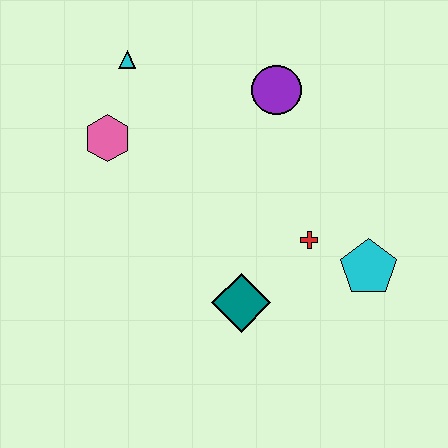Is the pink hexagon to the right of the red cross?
No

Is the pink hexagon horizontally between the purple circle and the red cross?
No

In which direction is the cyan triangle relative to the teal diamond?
The cyan triangle is above the teal diamond.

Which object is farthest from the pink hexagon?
The cyan pentagon is farthest from the pink hexagon.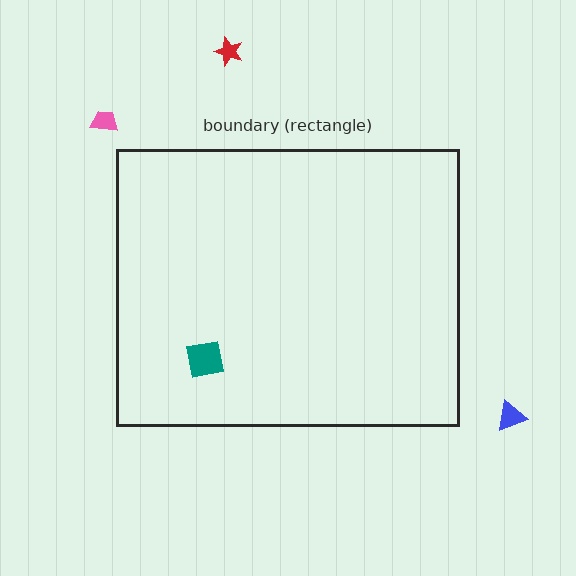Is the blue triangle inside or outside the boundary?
Outside.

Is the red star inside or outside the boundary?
Outside.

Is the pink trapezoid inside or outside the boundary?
Outside.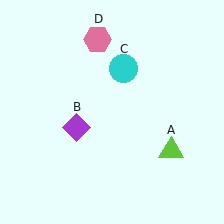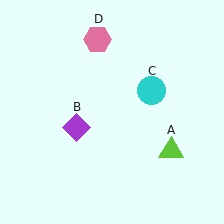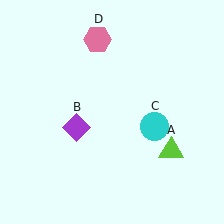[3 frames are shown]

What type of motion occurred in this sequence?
The cyan circle (object C) rotated clockwise around the center of the scene.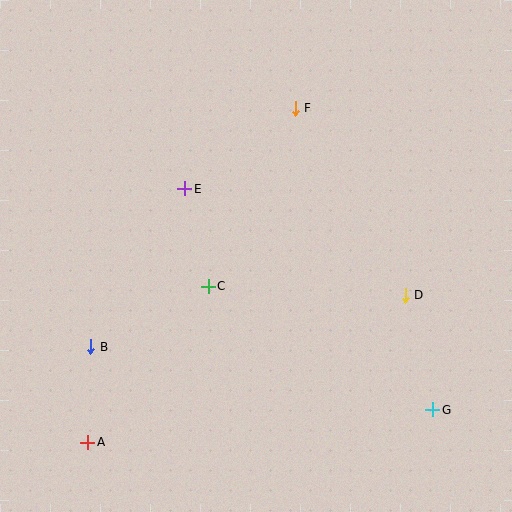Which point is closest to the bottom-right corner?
Point G is closest to the bottom-right corner.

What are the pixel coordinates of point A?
Point A is at (88, 442).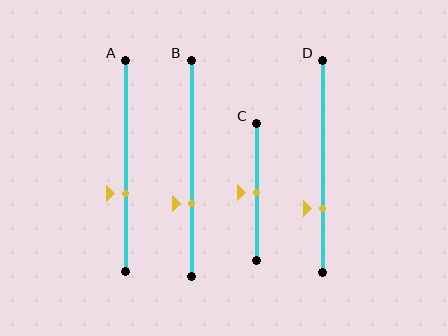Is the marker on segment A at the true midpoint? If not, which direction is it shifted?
No, the marker on segment A is shifted downward by about 13% of the segment length.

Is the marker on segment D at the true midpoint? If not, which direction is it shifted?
No, the marker on segment D is shifted downward by about 20% of the segment length.